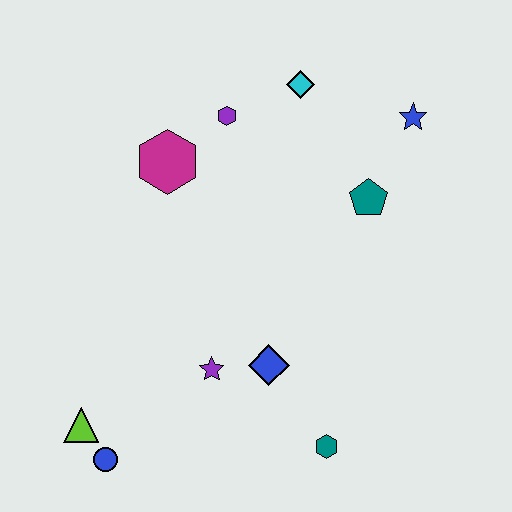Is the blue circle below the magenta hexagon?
Yes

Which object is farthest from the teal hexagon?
The cyan diamond is farthest from the teal hexagon.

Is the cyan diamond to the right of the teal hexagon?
No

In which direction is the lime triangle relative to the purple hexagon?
The lime triangle is below the purple hexagon.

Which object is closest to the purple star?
The blue diamond is closest to the purple star.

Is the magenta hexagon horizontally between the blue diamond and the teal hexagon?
No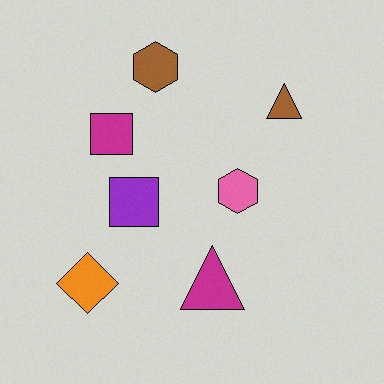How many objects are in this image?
There are 7 objects.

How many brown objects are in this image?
There are 2 brown objects.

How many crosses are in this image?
There are no crosses.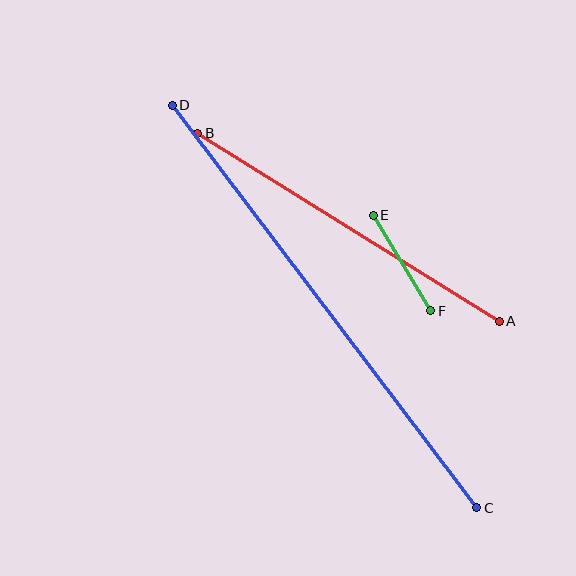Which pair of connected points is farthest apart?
Points C and D are farthest apart.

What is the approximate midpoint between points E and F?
The midpoint is at approximately (402, 263) pixels.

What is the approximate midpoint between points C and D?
The midpoint is at approximately (325, 306) pixels.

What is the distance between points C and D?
The distance is approximately 505 pixels.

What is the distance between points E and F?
The distance is approximately 111 pixels.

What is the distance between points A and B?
The distance is approximately 355 pixels.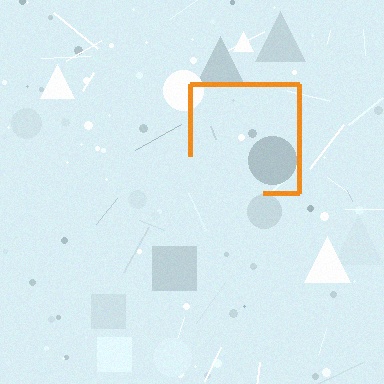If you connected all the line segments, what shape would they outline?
They would outline a square.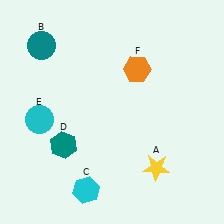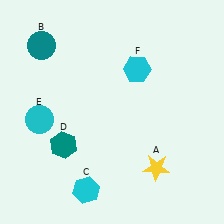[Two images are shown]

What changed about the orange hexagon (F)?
In Image 1, F is orange. In Image 2, it changed to cyan.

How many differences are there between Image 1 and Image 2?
There is 1 difference between the two images.